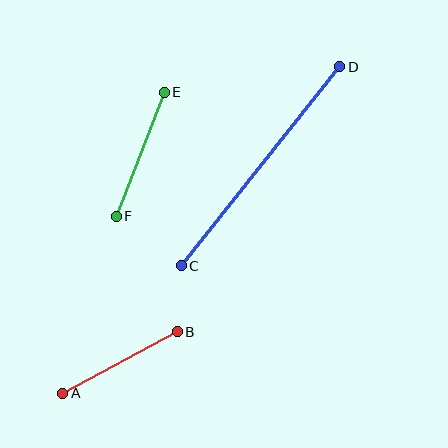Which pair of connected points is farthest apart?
Points C and D are farthest apart.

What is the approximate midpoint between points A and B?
The midpoint is at approximately (120, 362) pixels.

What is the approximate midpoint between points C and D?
The midpoint is at approximately (260, 166) pixels.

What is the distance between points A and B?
The distance is approximately 130 pixels.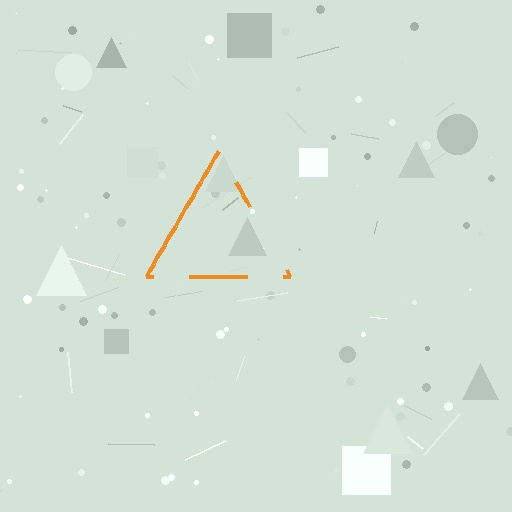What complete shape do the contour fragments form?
The contour fragments form a triangle.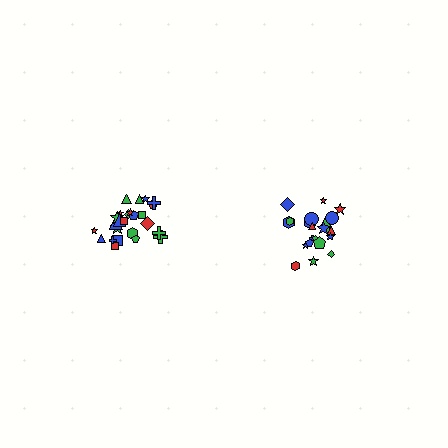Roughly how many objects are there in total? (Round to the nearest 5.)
Roughly 45 objects in total.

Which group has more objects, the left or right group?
The left group.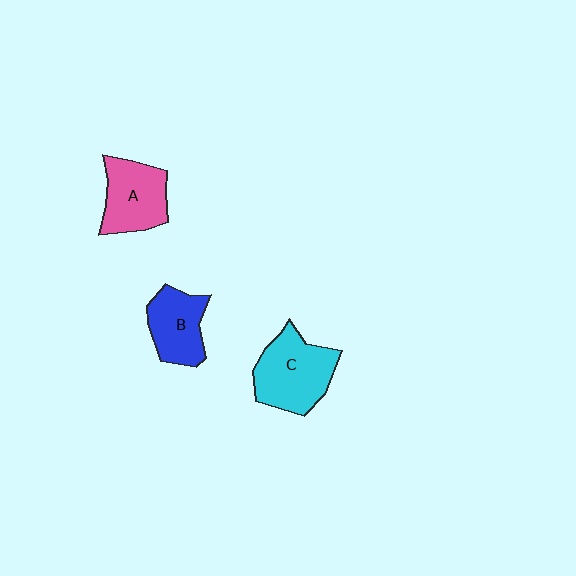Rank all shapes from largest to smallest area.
From largest to smallest: C (cyan), A (pink), B (blue).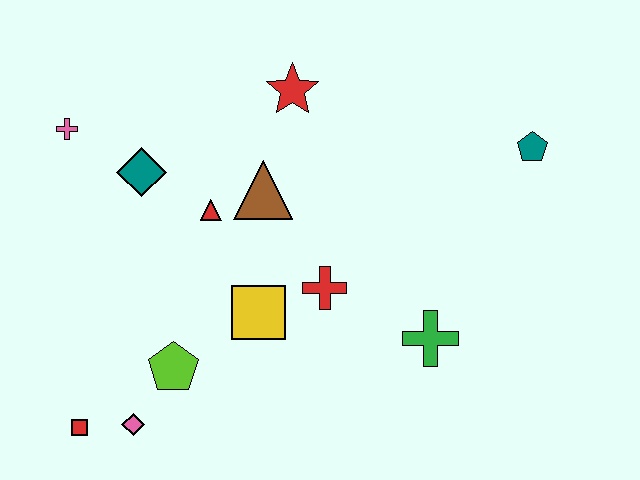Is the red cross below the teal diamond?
Yes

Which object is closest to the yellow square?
The red cross is closest to the yellow square.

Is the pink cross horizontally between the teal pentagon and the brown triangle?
No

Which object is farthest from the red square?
The teal pentagon is farthest from the red square.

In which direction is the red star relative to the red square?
The red star is above the red square.